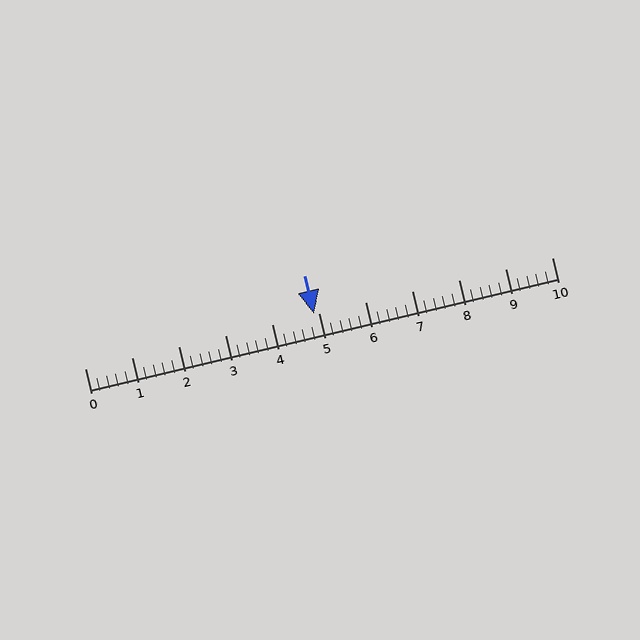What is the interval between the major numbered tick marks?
The major tick marks are spaced 1 units apart.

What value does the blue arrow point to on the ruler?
The blue arrow points to approximately 4.9.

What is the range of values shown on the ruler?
The ruler shows values from 0 to 10.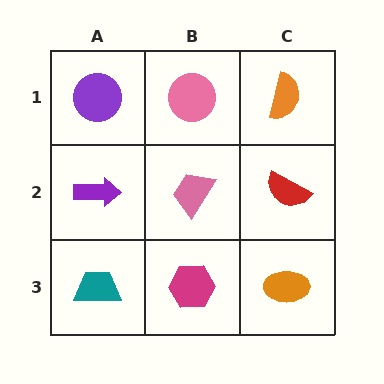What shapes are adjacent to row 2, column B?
A pink circle (row 1, column B), a magenta hexagon (row 3, column B), a purple arrow (row 2, column A), a red semicircle (row 2, column C).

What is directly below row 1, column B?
A pink trapezoid.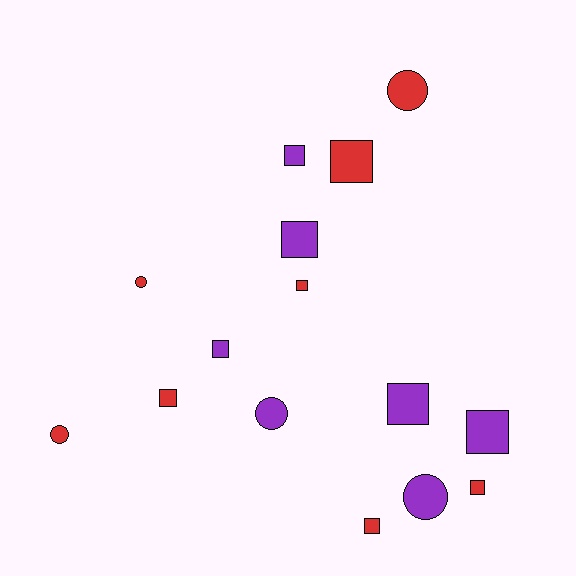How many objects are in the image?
There are 15 objects.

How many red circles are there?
There are 3 red circles.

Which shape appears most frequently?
Square, with 10 objects.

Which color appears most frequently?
Red, with 8 objects.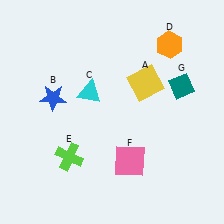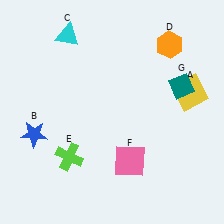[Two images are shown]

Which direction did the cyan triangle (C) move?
The cyan triangle (C) moved up.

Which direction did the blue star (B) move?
The blue star (B) moved down.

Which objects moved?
The objects that moved are: the yellow square (A), the blue star (B), the cyan triangle (C).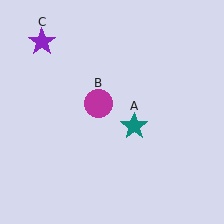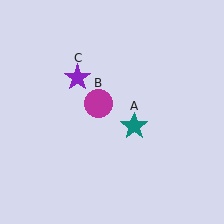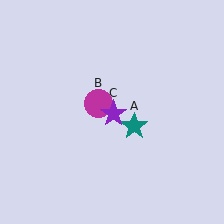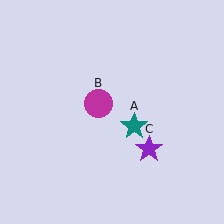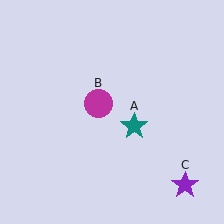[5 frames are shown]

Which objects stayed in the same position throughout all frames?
Teal star (object A) and magenta circle (object B) remained stationary.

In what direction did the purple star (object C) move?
The purple star (object C) moved down and to the right.